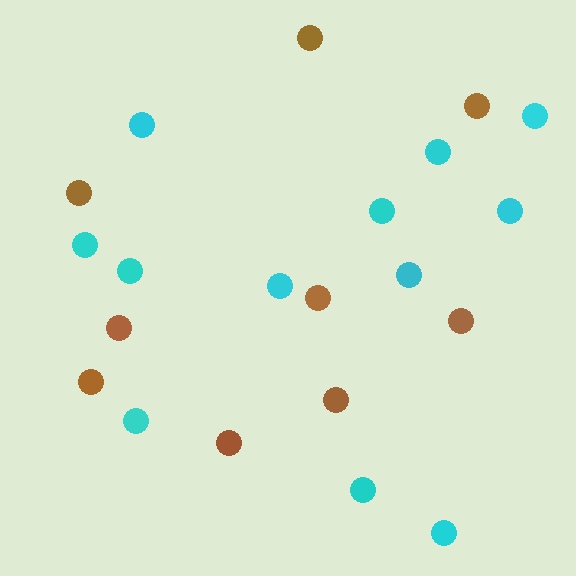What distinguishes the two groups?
There are 2 groups: one group of cyan circles (12) and one group of brown circles (9).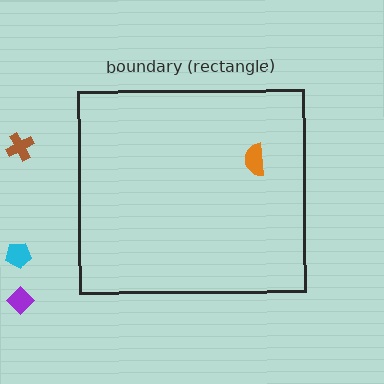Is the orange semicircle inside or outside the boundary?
Inside.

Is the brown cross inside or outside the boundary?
Outside.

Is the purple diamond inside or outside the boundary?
Outside.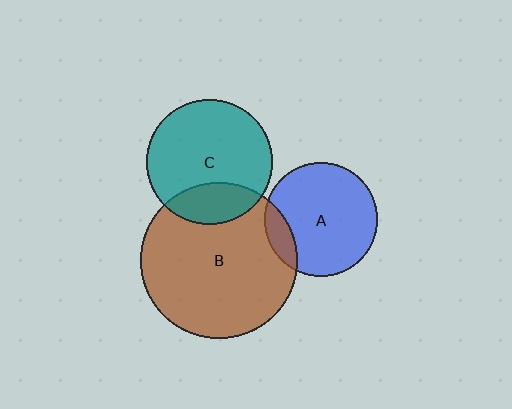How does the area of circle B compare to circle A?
Approximately 1.9 times.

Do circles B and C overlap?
Yes.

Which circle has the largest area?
Circle B (brown).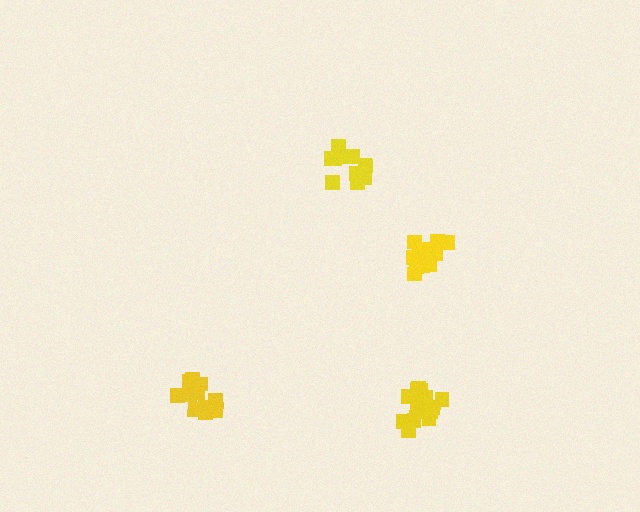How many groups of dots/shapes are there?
There are 4 groups.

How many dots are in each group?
Group 1: 16 dots, Group 2: 12 dots, Group 3: 13 dots, Group 4: 14 dots (55 total).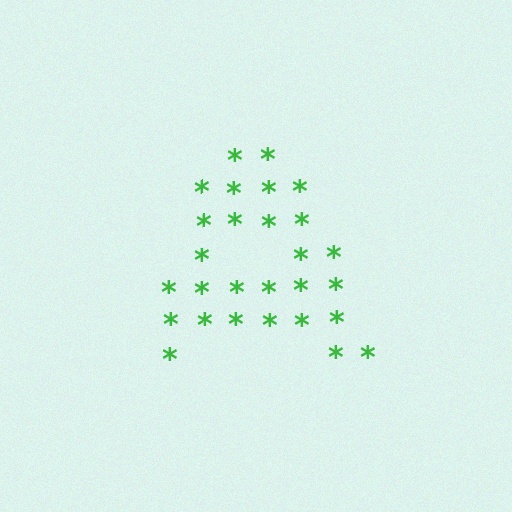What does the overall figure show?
The overall figure shows the letter A.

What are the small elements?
The small elements are asterisks.